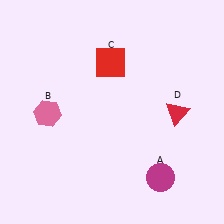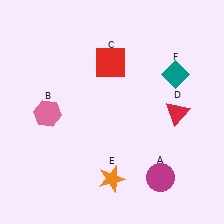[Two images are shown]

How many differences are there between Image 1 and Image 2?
There are 2 differences between the two images.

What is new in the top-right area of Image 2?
A teal diamond (F) was added in the top-right area of Image 2.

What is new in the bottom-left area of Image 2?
An orange star (E) was added in the bottom-left area of Image 2.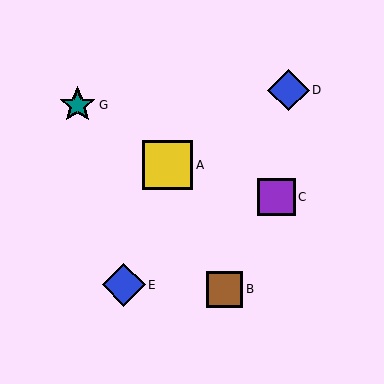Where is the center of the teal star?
The center of the teal star is at (77, 105).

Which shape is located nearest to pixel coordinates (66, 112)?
The teal star (labeled G) at (77, 105) is nearest to that location.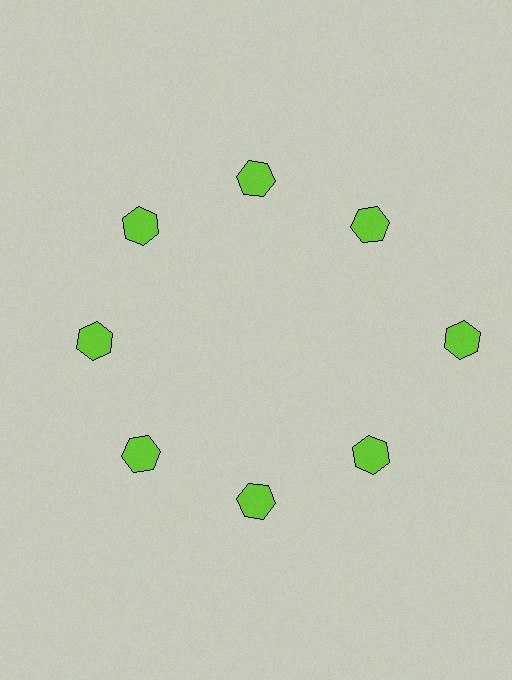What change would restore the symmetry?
The symmetry would be restored by moving it inward, back onto the ring so that all 8 hexagons sit at equal angles and equal distance from the center.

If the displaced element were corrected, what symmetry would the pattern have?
It would have 8-fold rotational symmetry — the pattern would map onto itself every 45 degrees.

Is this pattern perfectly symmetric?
No. The 8 lime hexagons are arranged in a ring, but one element near the 3 o'clock position is pushed outward from the center, breaking the 8-fold rotational symmetry.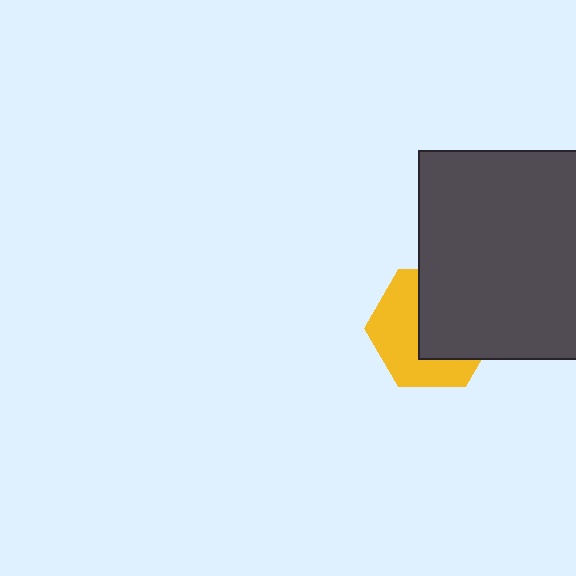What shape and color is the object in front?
The object in front is a dark gray rectangle.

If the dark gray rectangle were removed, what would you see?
You would see the complete yellow hexagon.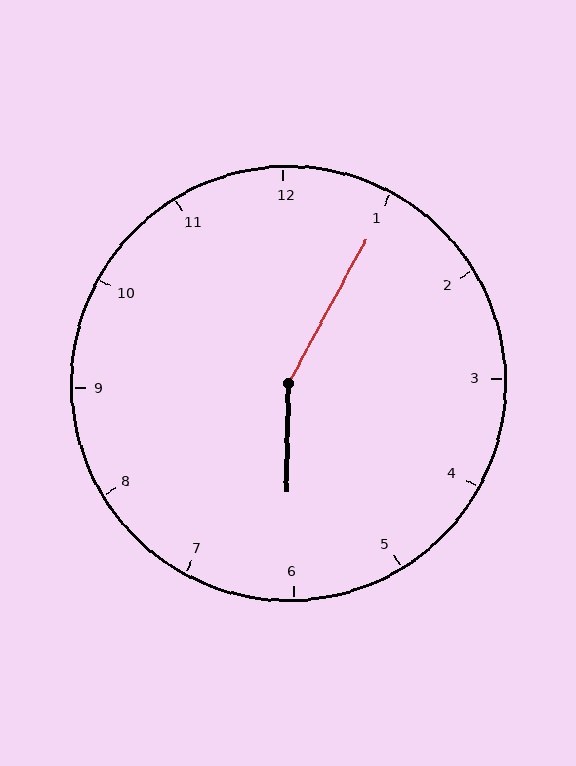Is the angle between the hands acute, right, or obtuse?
It is obtuse.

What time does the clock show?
6:05.